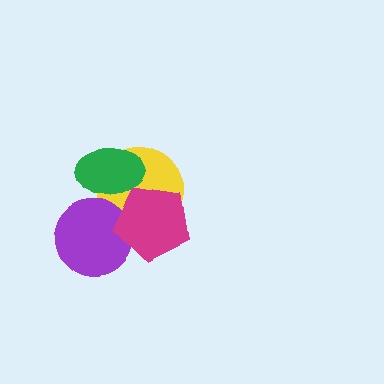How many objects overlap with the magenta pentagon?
3 objects overlap with the magenta pentagon.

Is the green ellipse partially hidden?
No, no other shape covers it.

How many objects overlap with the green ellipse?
2 objects overlap with the green ellipse.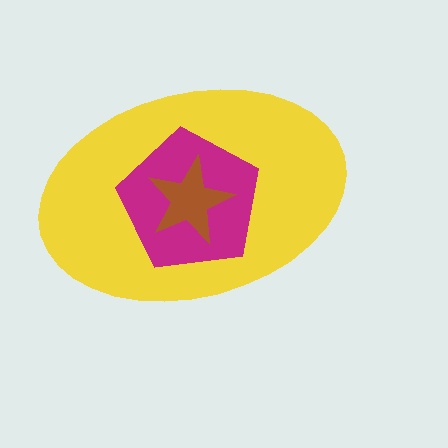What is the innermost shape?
The brown star.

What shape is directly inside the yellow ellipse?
The magenta pentagon.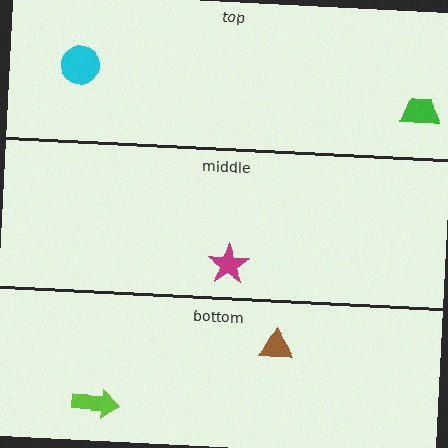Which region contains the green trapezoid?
The top region.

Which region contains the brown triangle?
The bottom region.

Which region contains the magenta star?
The middle region.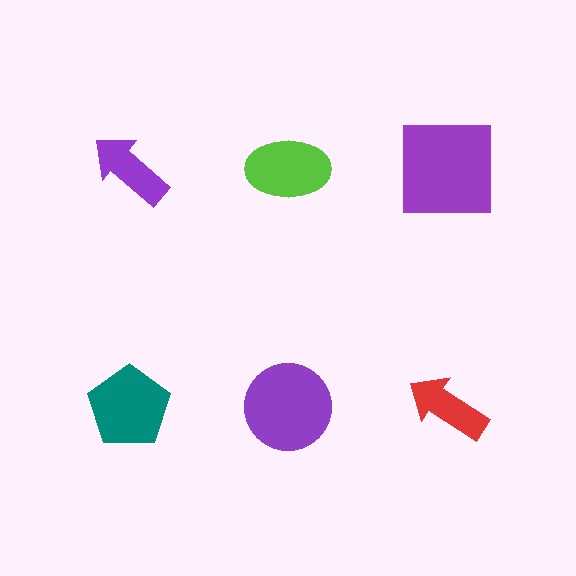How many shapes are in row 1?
3 shapes.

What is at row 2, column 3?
A red arrow.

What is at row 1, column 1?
A purple arrow.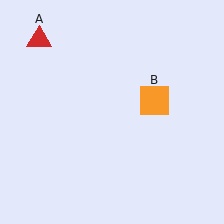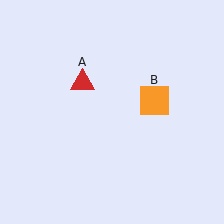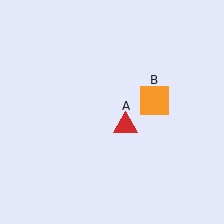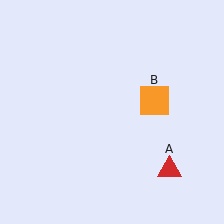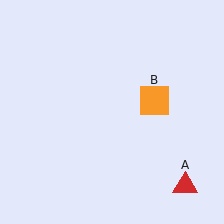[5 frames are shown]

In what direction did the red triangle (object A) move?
The red triangle (object A) moved down and to the right.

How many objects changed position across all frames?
1 object changed position: red triangle (object A).